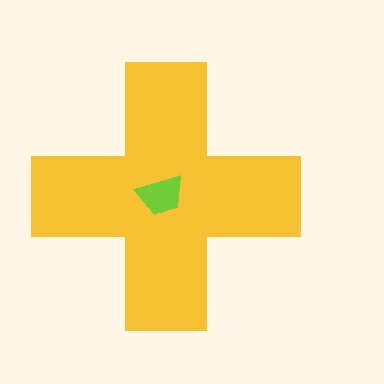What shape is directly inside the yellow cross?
The lime trapezoid.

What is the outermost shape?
The yellow cross.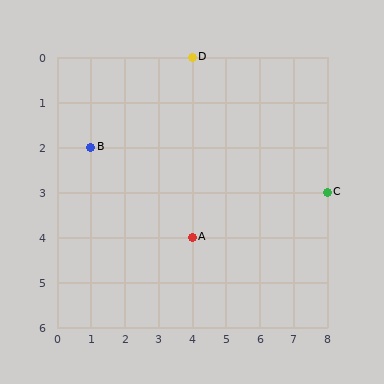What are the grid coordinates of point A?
Point A is at grid coordinates (4, 4).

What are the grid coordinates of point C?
Point C is at grid coordinates (8, 3).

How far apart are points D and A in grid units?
Points D and A are 4 rows apart.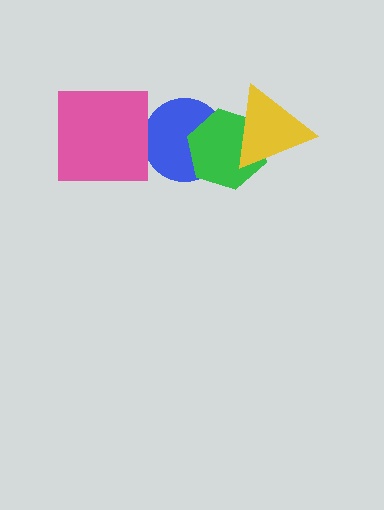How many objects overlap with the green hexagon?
2 objects overlap with the green hexagon.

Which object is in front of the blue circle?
The green hexagon is in front of the blue circle.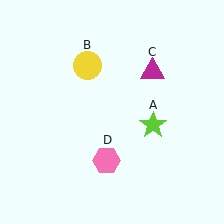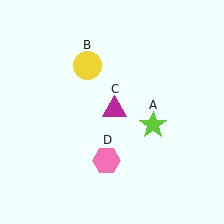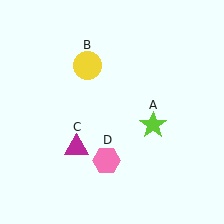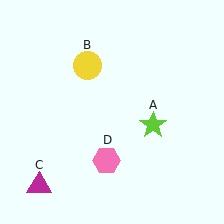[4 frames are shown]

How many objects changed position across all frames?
1 object changed position: magenta triangle (object C).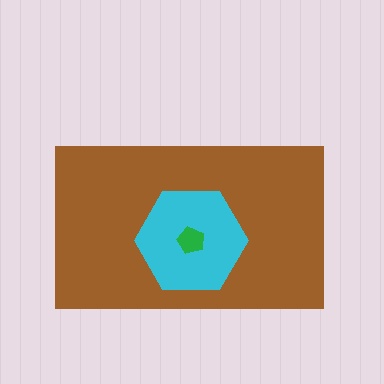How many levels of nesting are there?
3.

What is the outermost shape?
The brown rectangle.